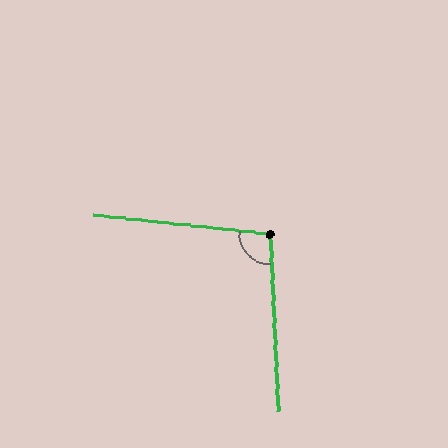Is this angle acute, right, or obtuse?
It is obtuse.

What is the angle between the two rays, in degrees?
Approximately 99 degrees.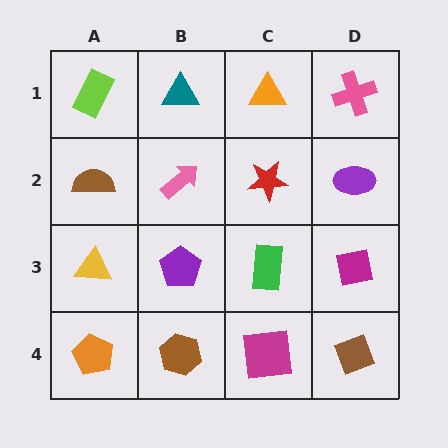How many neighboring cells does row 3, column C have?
4.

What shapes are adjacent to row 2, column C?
An orange triangle (row 1, column C), a green rectangle (row 3, column C), a pink arrow (row 2, column B), a purple ellipse (row 2, column D).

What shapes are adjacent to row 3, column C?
A red star (row 2, column C), a magenta square (row 4, column C), a purple pentagon (row 3, column B), a magenta square (row 3, column D).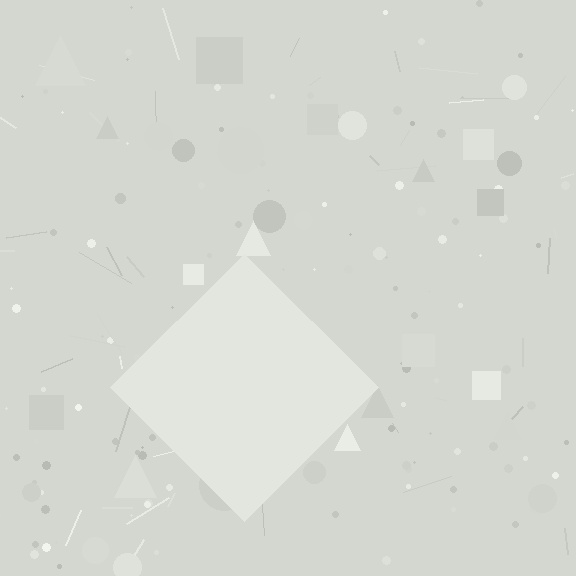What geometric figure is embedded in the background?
A diamond is embedded in the background.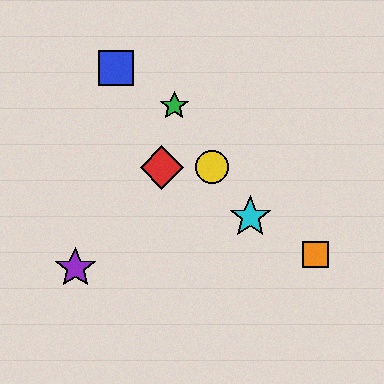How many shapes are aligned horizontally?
2 shapes (the red diamond, the yellow circle) are aligned horizontally.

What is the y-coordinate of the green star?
The green star is at y≈106.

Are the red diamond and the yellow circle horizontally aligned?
Yes, both are at y≈167.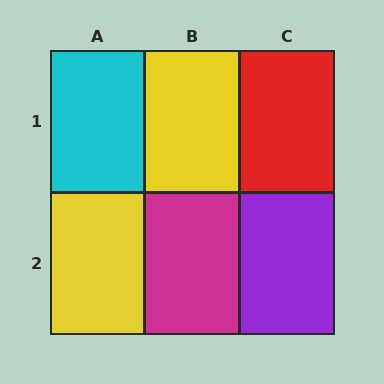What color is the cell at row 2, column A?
Yellow.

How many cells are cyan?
1 cell is cyan.